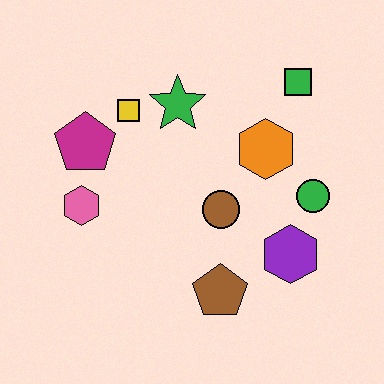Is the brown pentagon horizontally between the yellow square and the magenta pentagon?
No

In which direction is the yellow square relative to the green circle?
The yellow square is to the left of the green circle.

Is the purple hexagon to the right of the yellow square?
Yes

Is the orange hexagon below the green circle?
No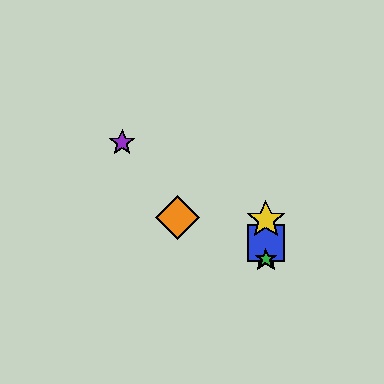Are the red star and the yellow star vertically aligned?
Yes, both are at x≈266.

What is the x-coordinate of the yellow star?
The yellow star is at x≈266.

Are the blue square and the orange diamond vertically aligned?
No, the blue square is at x≈266 and the orange diamond is at x≈177.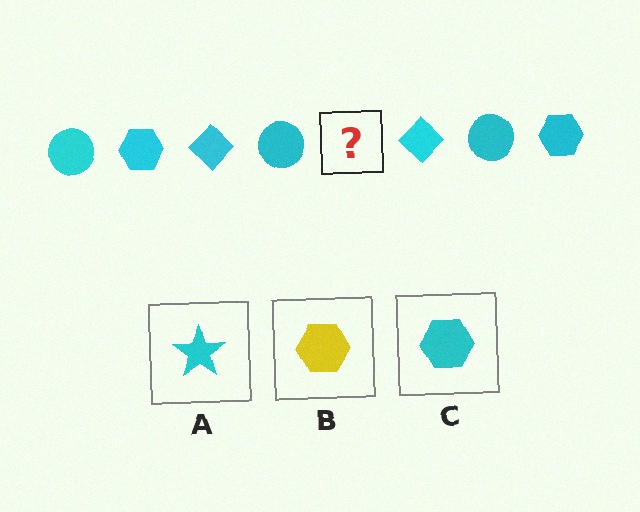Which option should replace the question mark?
Option C.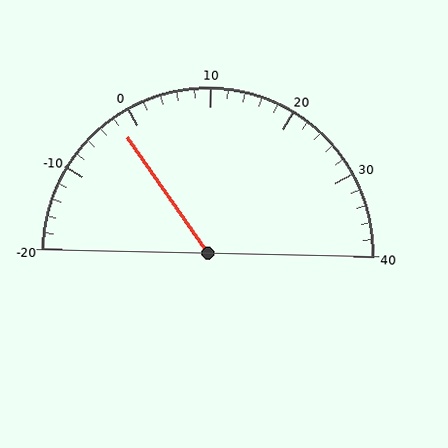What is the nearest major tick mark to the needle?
The nearest major tick mark is 0.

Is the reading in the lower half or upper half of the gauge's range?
The reading is in the lower half of the range (-20 to 40).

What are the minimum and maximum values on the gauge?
The gauge ranges from -20 to 40.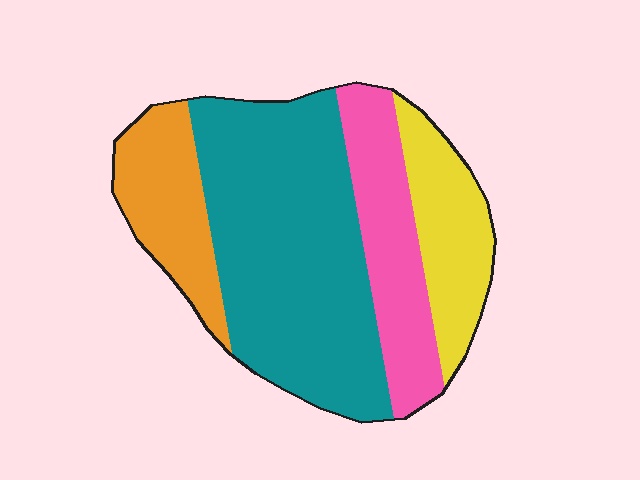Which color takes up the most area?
Teal, at roughly 50%.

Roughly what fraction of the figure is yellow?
Yellow takes up about one sixth (1/6) of the figure.